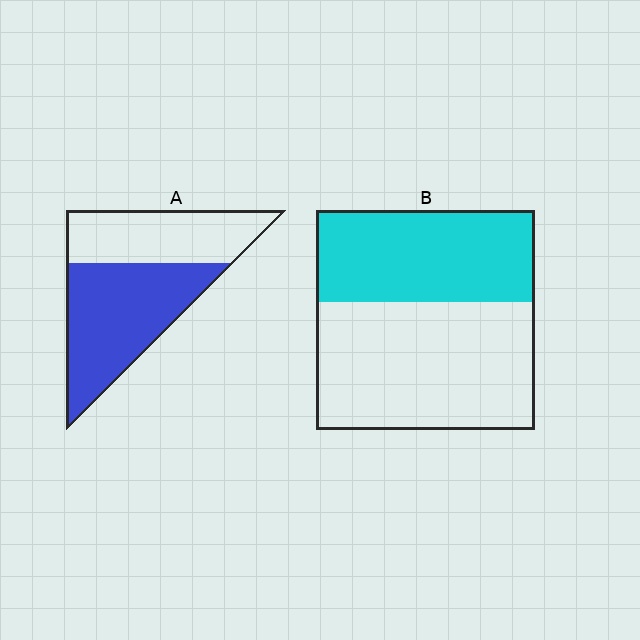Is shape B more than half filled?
No.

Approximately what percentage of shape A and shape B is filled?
A is approximately 60% and B is approximately 40%.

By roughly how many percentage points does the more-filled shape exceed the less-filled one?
By roughly 15 percentage points (A over B).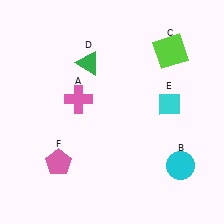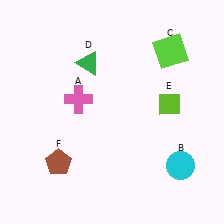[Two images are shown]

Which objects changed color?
E changed from cyan to lime. F changed from pink to brown.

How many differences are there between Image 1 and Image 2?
There are 2 differences between the two images.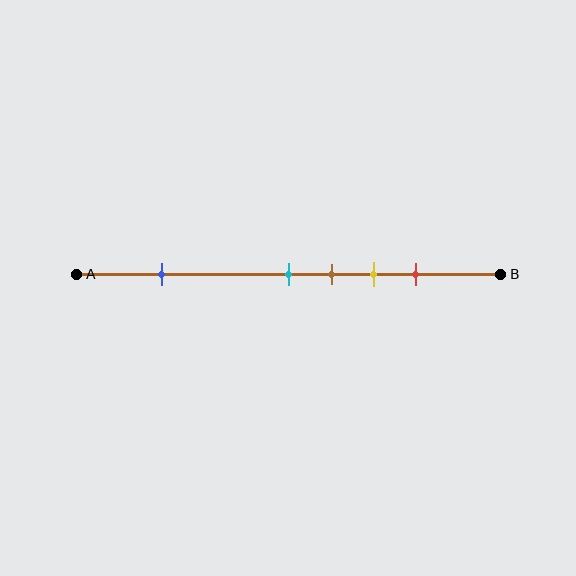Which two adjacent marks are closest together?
The cyan and brown marks are the closest adjacent pair.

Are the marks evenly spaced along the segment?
No, the marks are not evenly spaced.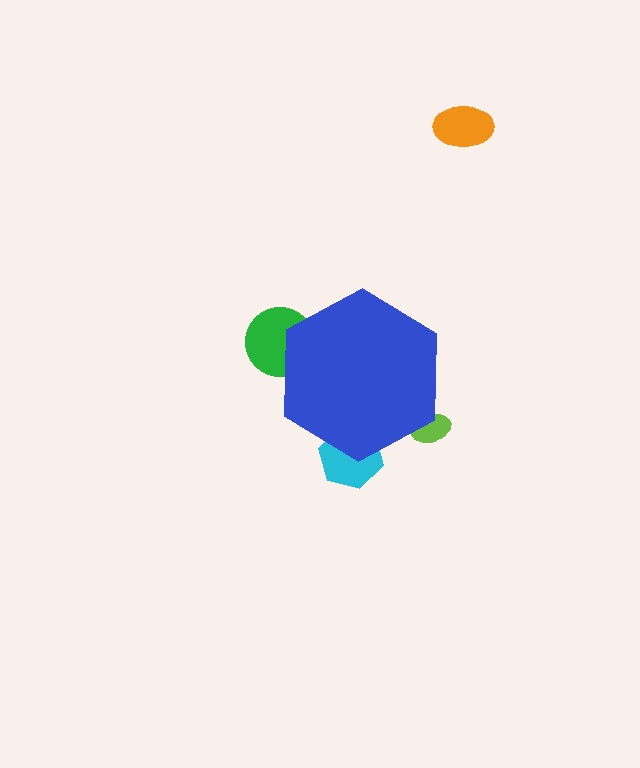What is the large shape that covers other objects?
A blue hexagon.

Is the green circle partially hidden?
Yes, the green circle is partially hidden behind the blue hexagon.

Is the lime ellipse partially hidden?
Yes, the lime ellipse is partially hidden behind the blue hexagon.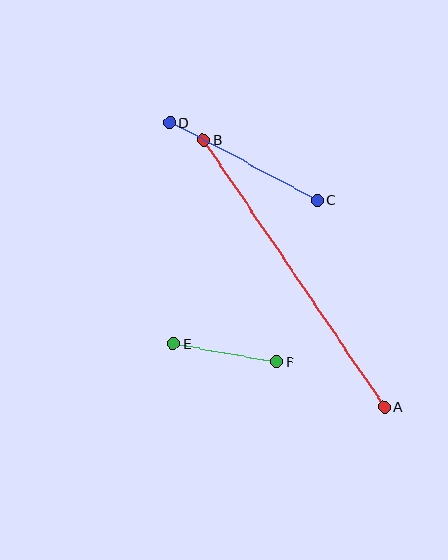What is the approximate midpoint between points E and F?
The midpoint is at approximately (225, 353) pixels.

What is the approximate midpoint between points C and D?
The midpoint is at approximately (243, 161) pixels.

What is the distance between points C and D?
The distance is approximately 167 pixels.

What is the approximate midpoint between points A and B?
The midpoint is at approximately (294, 273) pixels.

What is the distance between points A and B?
The distance is approximately 323 pixels.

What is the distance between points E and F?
The distance is approximately 105 pixels.